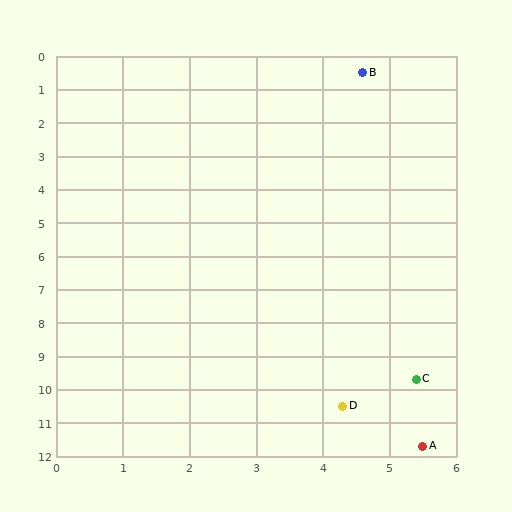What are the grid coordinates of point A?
Point A is at approximately (5.5, 11.7).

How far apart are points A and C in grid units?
Points A and C are about 2.0 grid units apart.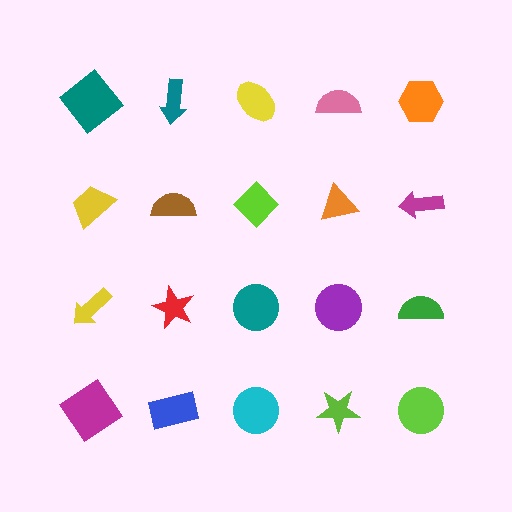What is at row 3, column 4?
A purple circle.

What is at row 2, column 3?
A lime diamond.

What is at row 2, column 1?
A yellow trapezoid.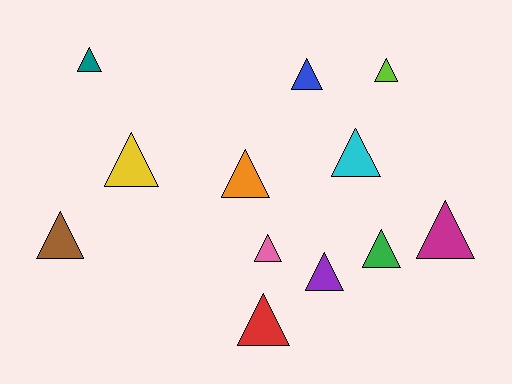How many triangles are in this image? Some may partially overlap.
There are 12 triangles.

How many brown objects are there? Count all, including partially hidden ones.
There is 1 brown object.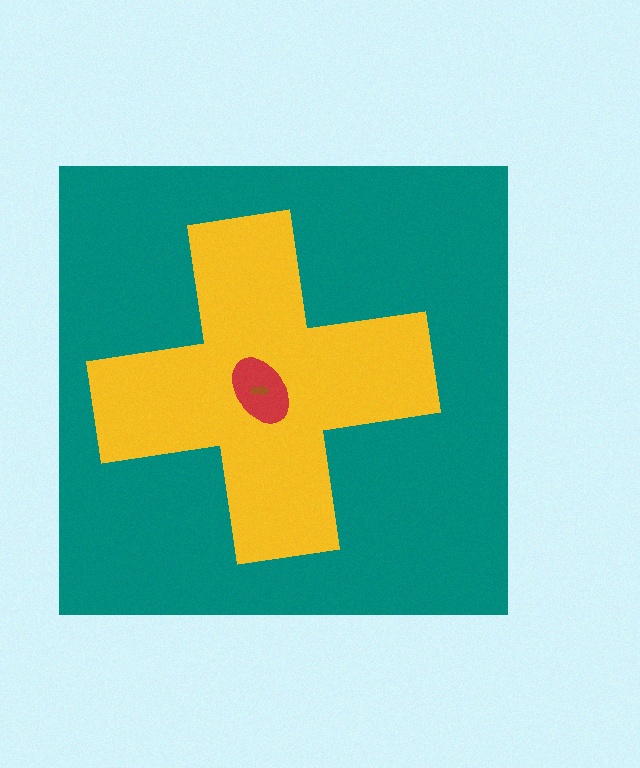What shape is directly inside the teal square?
The yellow cross.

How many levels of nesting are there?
4.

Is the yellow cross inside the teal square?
Yes.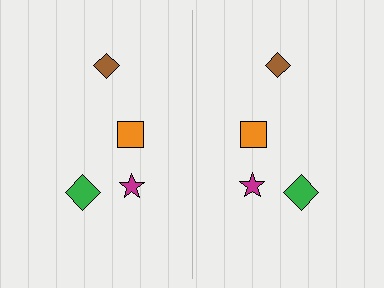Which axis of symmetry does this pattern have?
The pattern has a vertical axis of symmetry running through the center of the image.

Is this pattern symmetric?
Yes, this pattern has bilateral (reflection) symmetry.